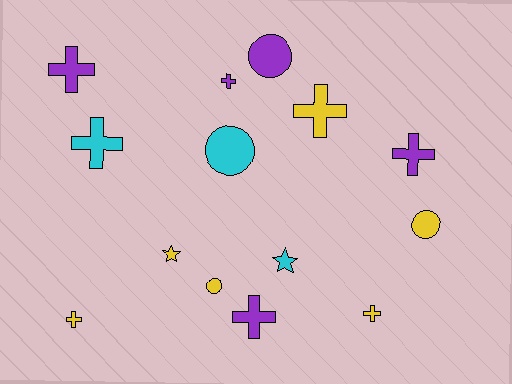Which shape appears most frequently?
Cross, with 8 objects.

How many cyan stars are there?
There is 1 cyan star.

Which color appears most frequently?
Yellow, with 6 objects.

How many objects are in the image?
There are 14 objects.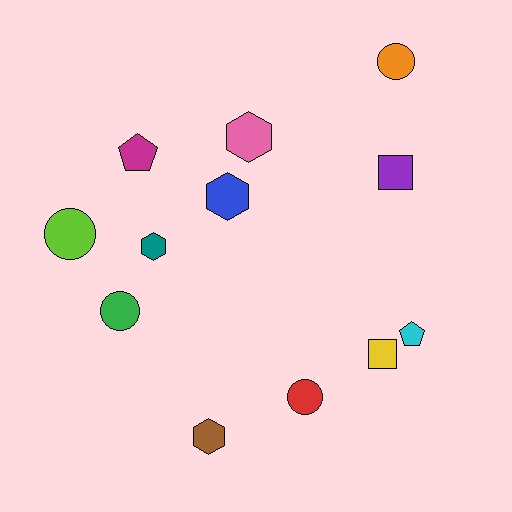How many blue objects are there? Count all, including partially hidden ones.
There is 1 blue object.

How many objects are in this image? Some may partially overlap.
There are 12 objects.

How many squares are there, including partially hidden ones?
There are 2 squares.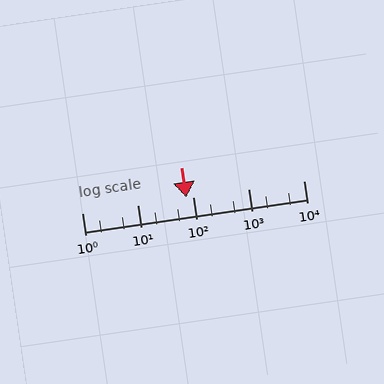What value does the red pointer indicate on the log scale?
The pointer indicates approximately 76.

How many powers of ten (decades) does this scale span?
The scale spans 4 decades, from 1 to 10000.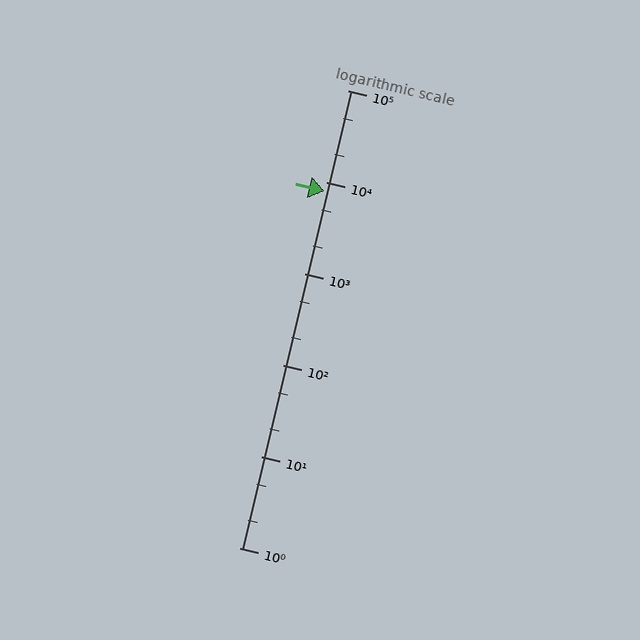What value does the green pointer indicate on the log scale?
The pointer indicates approximately 8000.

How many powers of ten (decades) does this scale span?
The scale spans 5 decades, from 1 to 100000.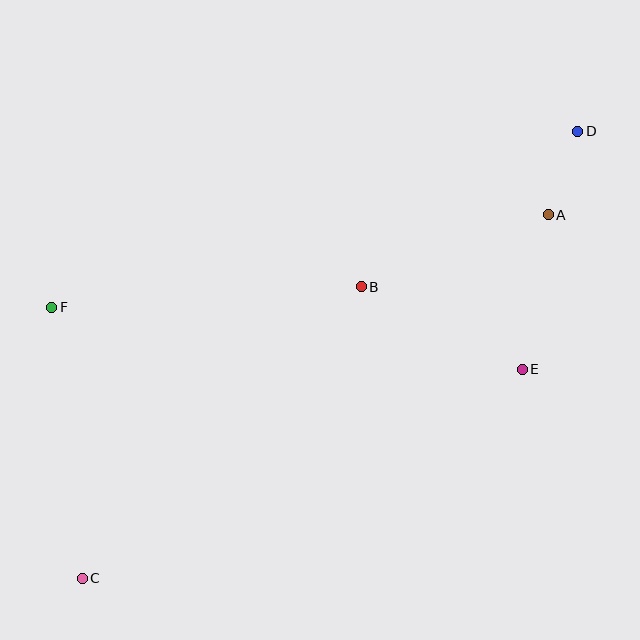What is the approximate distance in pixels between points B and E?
The distance between B and E is approximately 181 pixels.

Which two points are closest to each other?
Points A and D are closest to each other.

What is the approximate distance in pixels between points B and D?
The distance between B and D is approximately 267 pixels.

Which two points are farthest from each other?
Points C and D are farthest from each other.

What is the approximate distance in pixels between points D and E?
The distance between D and E is approximately 245 pixels.